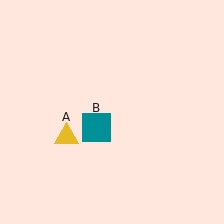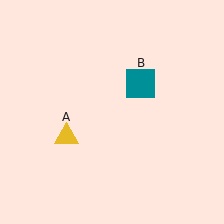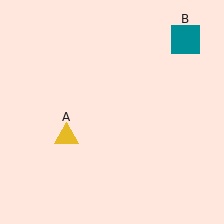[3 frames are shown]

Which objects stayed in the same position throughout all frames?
Yellow triangle (object A) remained stationary.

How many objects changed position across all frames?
1 object changed position: teal square (object B).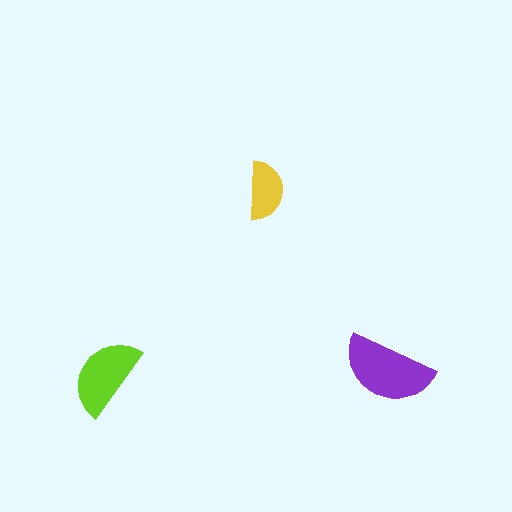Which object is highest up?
The yellow semicircle is topmost.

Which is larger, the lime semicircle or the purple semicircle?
The purple one.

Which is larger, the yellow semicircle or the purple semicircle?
The purple one.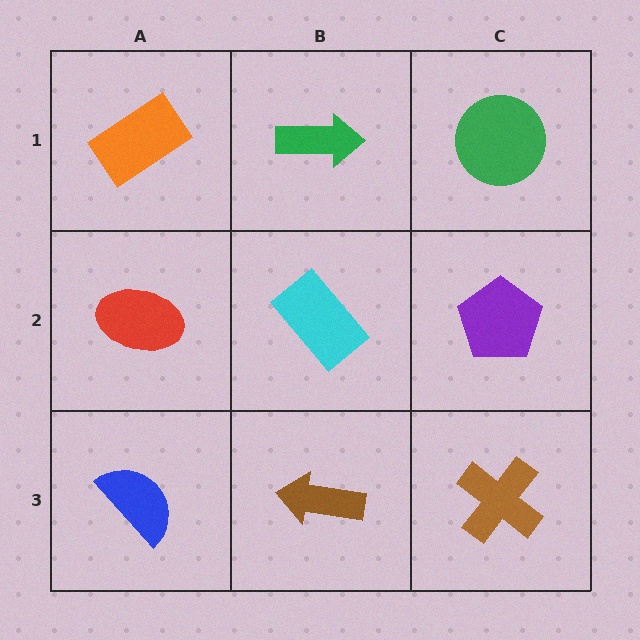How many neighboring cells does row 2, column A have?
3.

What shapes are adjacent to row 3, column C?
A purple pentagon (row 2, column C), a brown arrow (row 3, column B).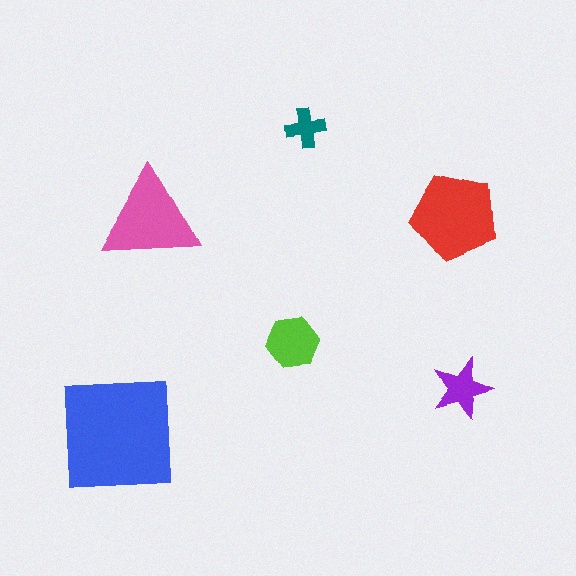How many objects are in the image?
There are 6 objects in the image.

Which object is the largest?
The blue square.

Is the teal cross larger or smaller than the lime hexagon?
Smaller.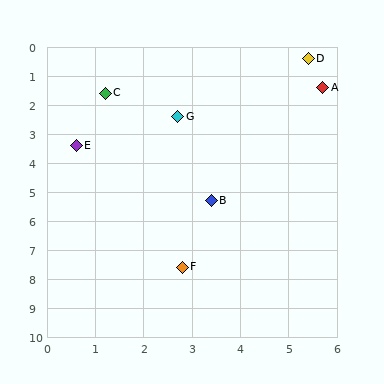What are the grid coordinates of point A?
Point A is at approximately (5.7, 1.4).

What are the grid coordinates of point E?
Point E is at approximately (0.6, 3.4).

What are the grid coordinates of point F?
Point F is at approximately (2.8, 7.6).